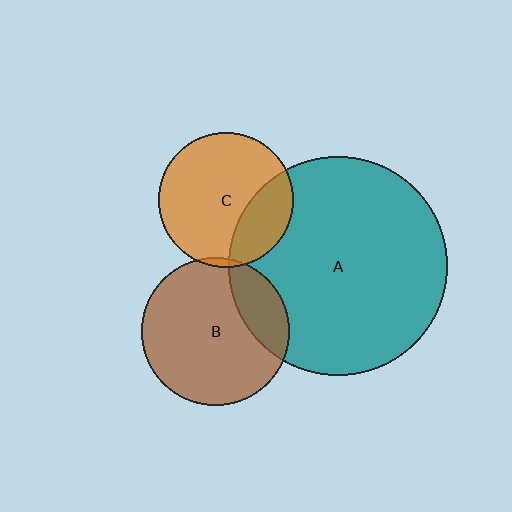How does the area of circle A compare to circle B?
Approximately 2.2 times.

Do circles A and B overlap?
Yes.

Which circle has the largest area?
Circle A (teal).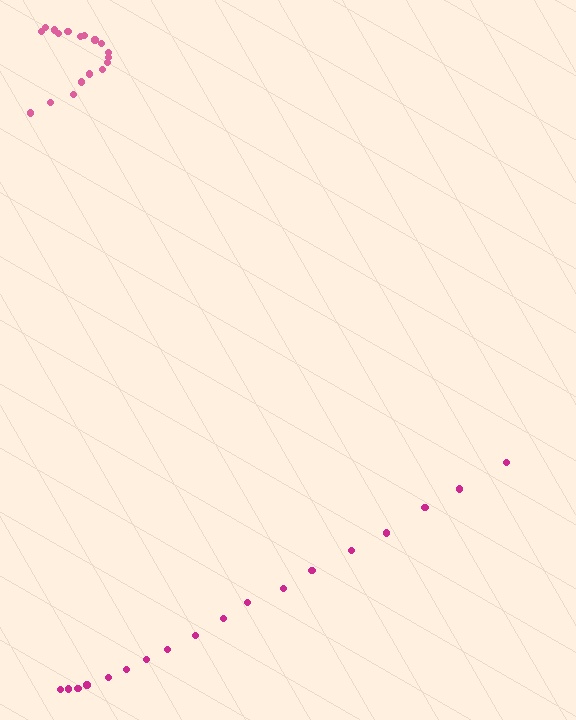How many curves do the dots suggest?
There are 2 distinct paths.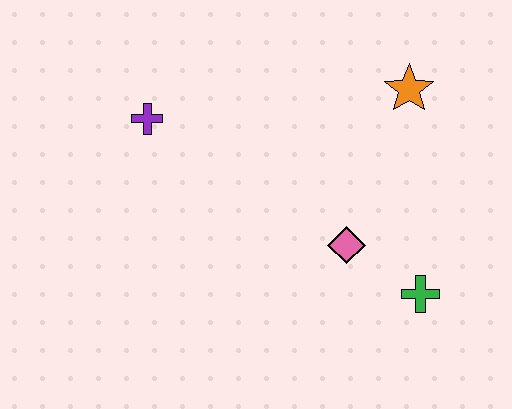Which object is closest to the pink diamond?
The green cross is closest to the pink diamond.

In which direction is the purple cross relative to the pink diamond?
The purple cross is to the left of the pink diamond.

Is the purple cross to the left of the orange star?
Yes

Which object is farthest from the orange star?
The purple cross is farthest from the orange star.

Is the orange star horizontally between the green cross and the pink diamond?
Yes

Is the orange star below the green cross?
No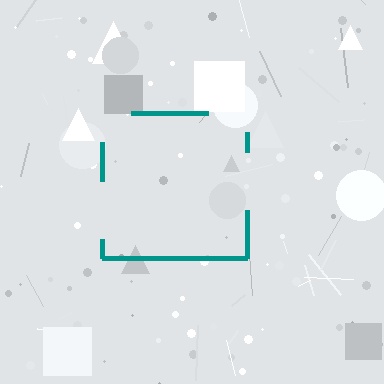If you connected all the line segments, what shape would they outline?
They would outline a square.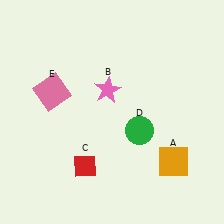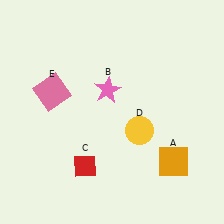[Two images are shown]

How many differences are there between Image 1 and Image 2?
There is 1 difference between the two images.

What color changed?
The circle (D) changed from green in Image 1 to yellow in Image 2.